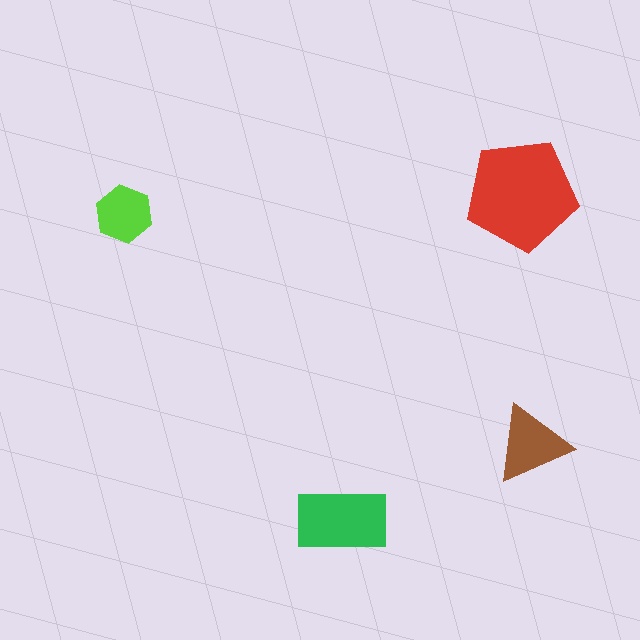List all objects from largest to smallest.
The red pentagon, the green rectangle, the brown triangle, the lime hexagon.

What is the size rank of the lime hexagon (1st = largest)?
4th.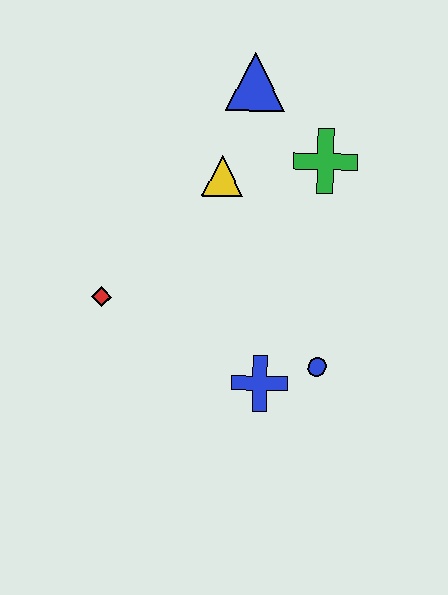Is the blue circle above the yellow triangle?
No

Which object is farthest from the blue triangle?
The blue cross is farthest from the blue triangle.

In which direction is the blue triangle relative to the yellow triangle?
The blue triangle is above the yellow triangle.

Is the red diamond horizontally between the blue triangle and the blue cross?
No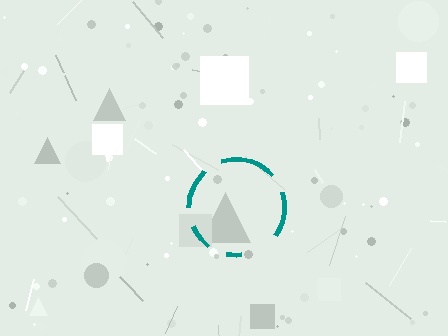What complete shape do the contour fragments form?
The contour fragments form a circle.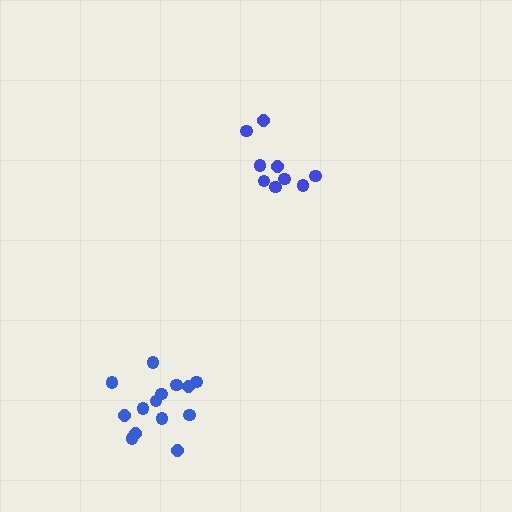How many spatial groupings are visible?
There are 2 spatial groupings.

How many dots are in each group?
Group 1: 14 dots, Group 2: 9 dots (23 total).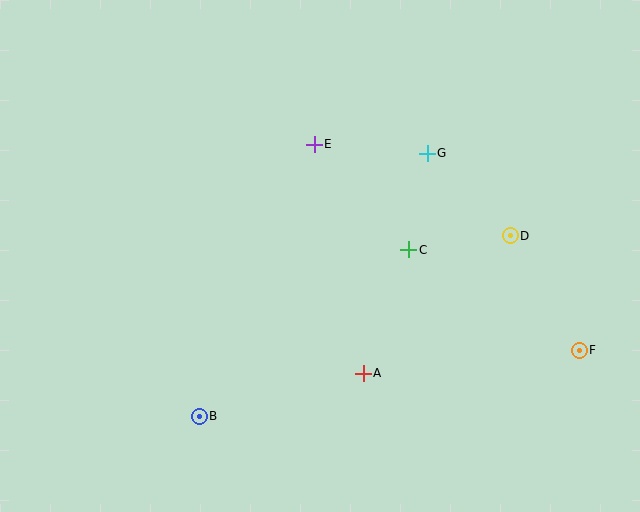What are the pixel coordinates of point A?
Point A is at (363, 373).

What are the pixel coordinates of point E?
Point E is at (314, 144).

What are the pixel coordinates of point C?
Point C is at (409, 250).